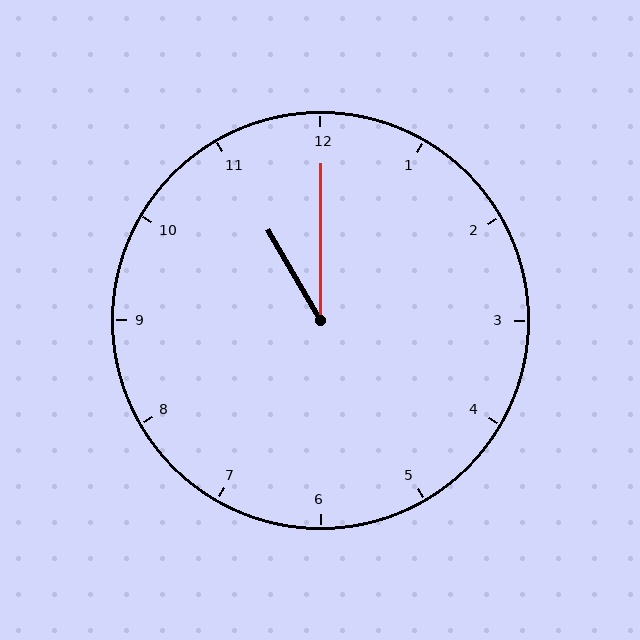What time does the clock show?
11:00.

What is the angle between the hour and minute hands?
Approximately 30 degrees.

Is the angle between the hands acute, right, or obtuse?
It is acute.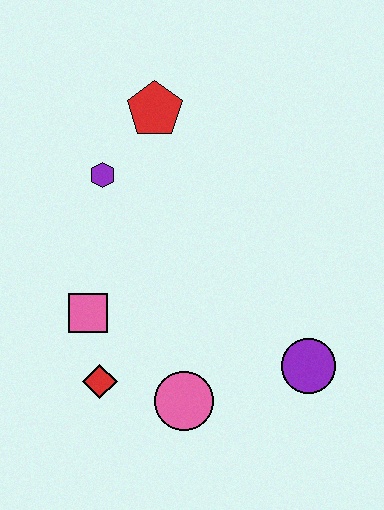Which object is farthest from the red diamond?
The red pentagon is farthest from the red diamond.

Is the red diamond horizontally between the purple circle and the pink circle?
No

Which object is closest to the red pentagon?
The purple hexagon is closest to the red pentagon.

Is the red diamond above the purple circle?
No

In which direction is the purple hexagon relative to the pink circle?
The purple hexagon is above the pink circle.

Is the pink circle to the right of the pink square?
Yes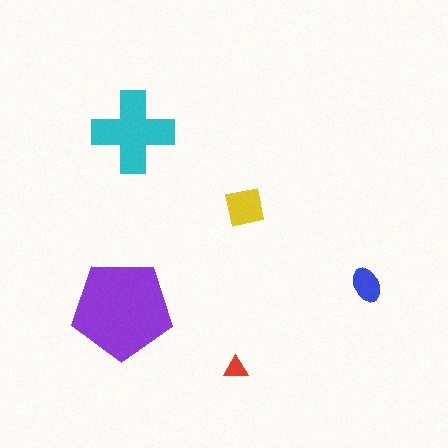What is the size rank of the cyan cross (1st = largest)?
2nd.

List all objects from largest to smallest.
The purple pentagon, the cyan cross, the yellow square, the blue ellipse, the red triangle.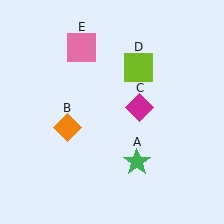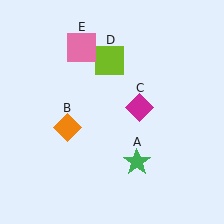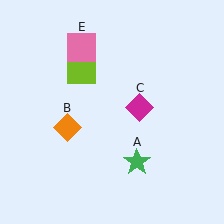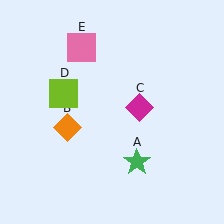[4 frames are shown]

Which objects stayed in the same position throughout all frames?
Green star (object A) and orange diamond (object B) and magenta diamond (object C) and pink square (object E) remained stationary.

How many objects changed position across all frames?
1 object changed position: lime square (object D).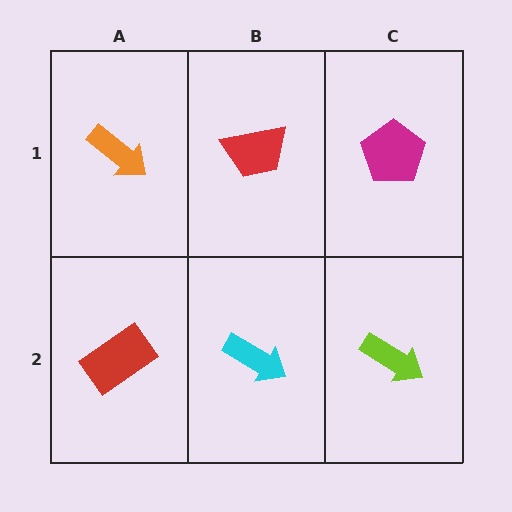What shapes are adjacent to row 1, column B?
A cyan arrow (row 2, column B), an orange arrow (row 1, column A), a magenta pentagon (row 1, column C).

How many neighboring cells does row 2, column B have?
3.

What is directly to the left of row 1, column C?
A red trapezoid.